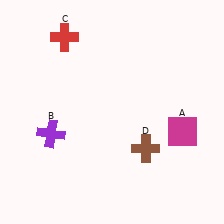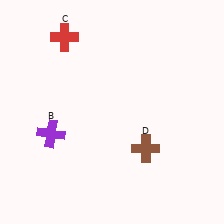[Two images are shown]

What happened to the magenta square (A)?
The magenta square (A) was removed in Image 2. It was in the bottom-right area of Image 1.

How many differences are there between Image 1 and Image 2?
There is 1 difference between the two images.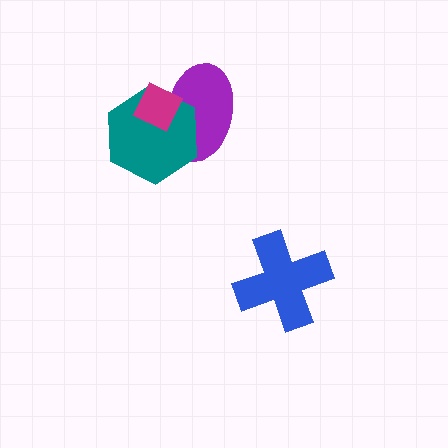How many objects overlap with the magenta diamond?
2 objects overlap with the magenta diamond.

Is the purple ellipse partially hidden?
Yes, it is partially covered by another shape.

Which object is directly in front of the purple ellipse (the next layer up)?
The teal hexagon is directly in front of the purple ellipse.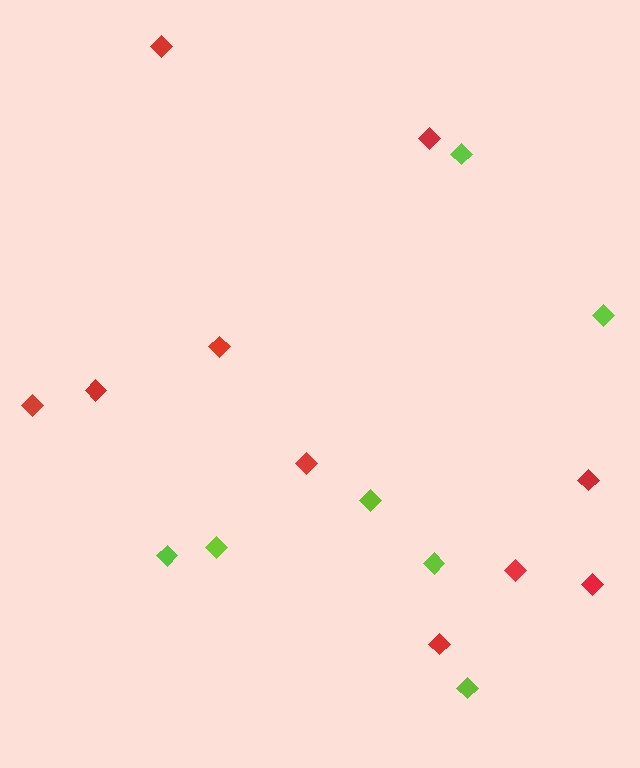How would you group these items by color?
There are 2 groups: one group of lime diamonds (7) and one group of red diamonds (10).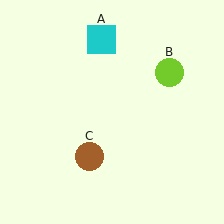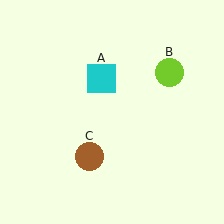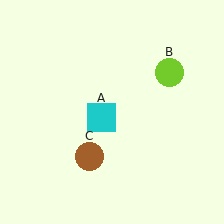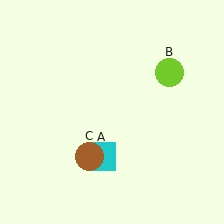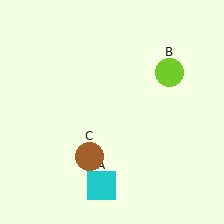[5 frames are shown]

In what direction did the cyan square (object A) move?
The cyan square (object A) moved down.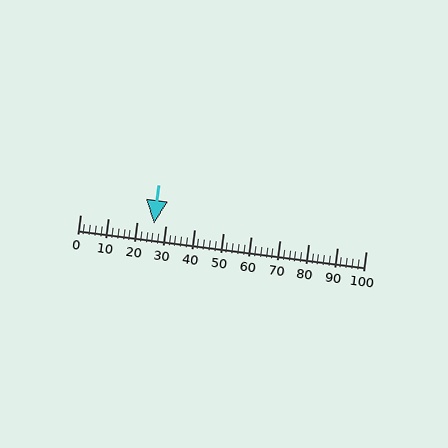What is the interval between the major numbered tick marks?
The major tick marks are spaced 10 units apart.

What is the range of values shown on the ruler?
The ruler shows values from 0 to 100.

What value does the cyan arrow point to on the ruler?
The cyan arrow points to approximately 26.